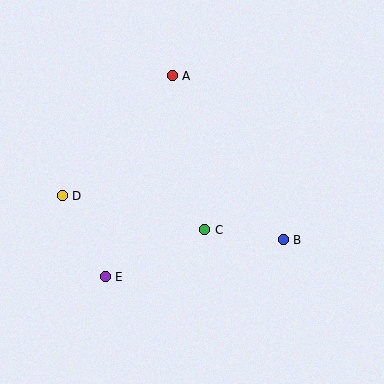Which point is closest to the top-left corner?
Point A is closest to the top-left corner.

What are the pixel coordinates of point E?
Point E is at (105, 277).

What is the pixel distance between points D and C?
The distance between D and C is 146 pixels.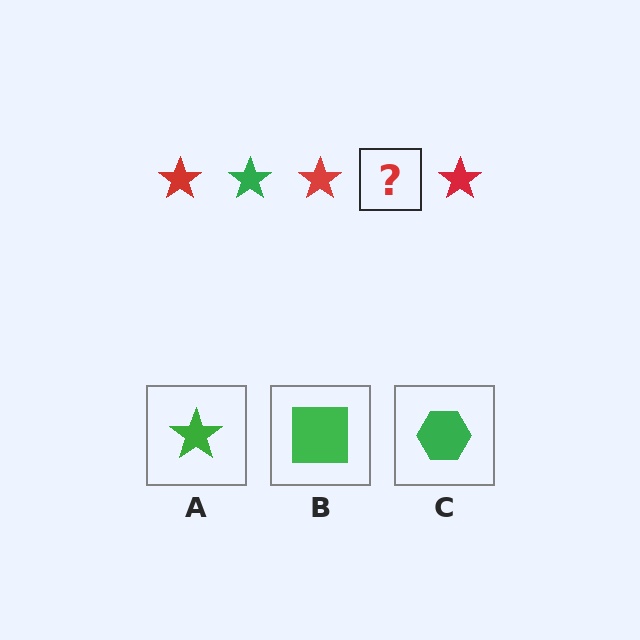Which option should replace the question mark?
Option A.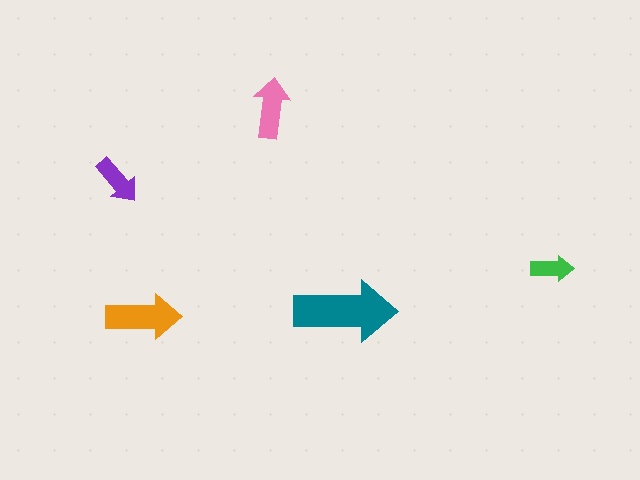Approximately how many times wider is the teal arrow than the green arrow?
About 2.5 times wider.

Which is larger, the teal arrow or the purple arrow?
The teal one.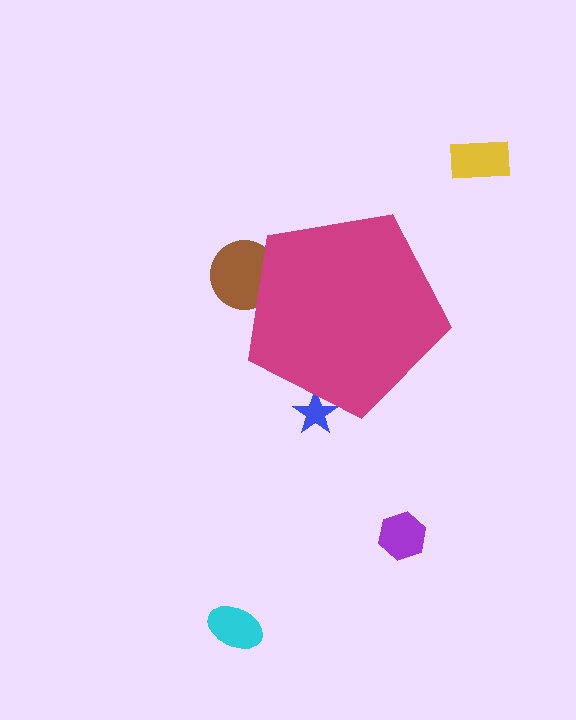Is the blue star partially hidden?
Yes, the blue star is partially hidden behind the magenta pentagon.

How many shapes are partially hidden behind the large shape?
2 shapes are partially hidden.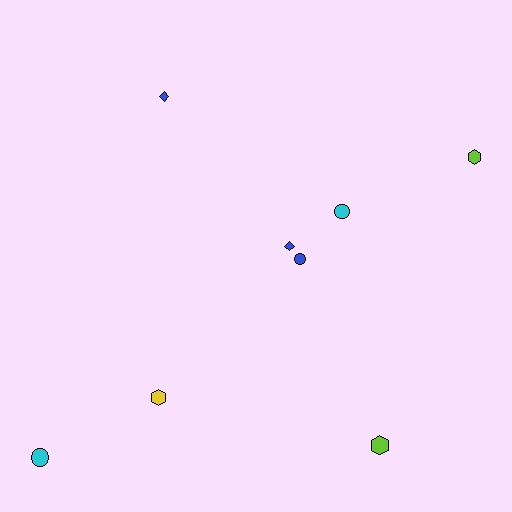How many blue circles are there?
There is 1 blue circle.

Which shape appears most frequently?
Hexagon, with 3 objects.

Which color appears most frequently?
Blue, with 3 objects.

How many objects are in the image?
There are 8 objects.